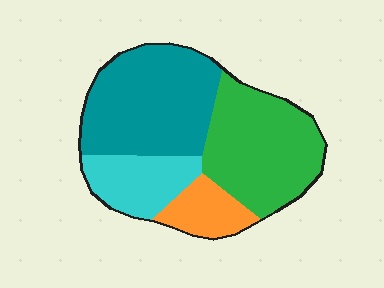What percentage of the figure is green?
Green takes up between a third and a half of the figure.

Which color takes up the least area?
Orange, at roughly 10%.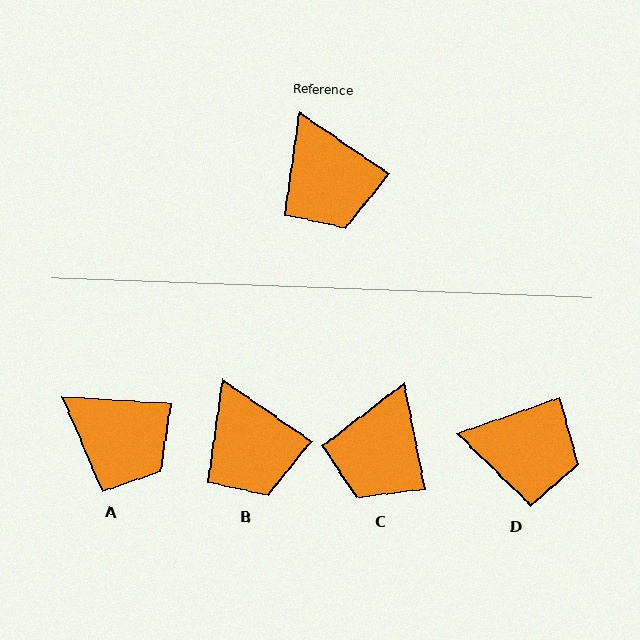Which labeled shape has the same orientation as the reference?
B.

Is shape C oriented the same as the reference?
No, it is off by about 44 degrees.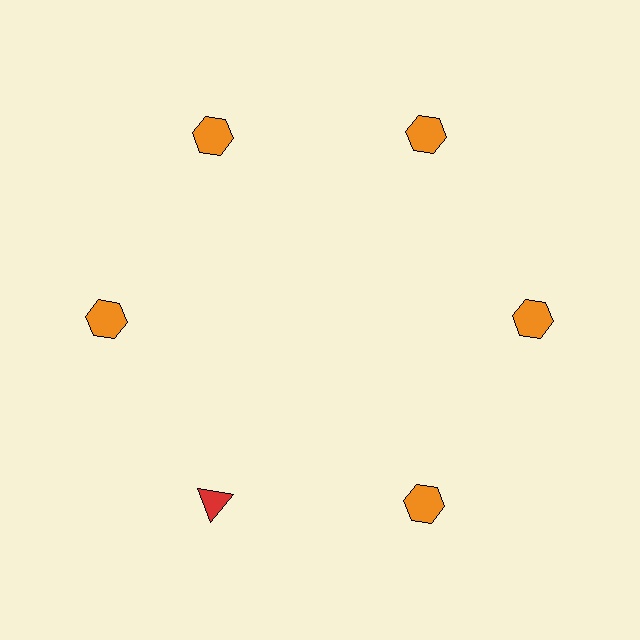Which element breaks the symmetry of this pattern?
The red triangle at roughly the 7 o'clock position breaks the symmetry. All other shapes are orange hexagons.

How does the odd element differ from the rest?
It differs in both color (red instead of orange) and shape (triangle instead of hexagon).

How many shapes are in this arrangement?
There are 6 shapes arranged in a ring pattern.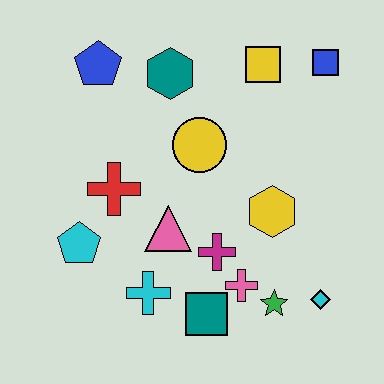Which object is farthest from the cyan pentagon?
The blue square is farthest from the cyan pentagon.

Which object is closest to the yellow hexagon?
The magenta cross is closest to the yellow hexagon.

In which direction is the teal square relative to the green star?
The teal square is to the left of the green star.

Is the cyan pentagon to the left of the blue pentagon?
Yes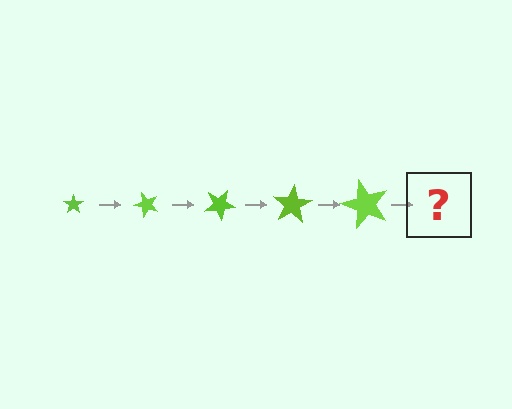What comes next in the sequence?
The next element should be a star, larger than the previous one and rotated 250 degrees from the start.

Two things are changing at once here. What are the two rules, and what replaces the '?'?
The two rules are that the star grows larger each step and it rotates 50 degrees each step. The '?' should be a star, larger than the previous one and rotated 250 degrees from the start.